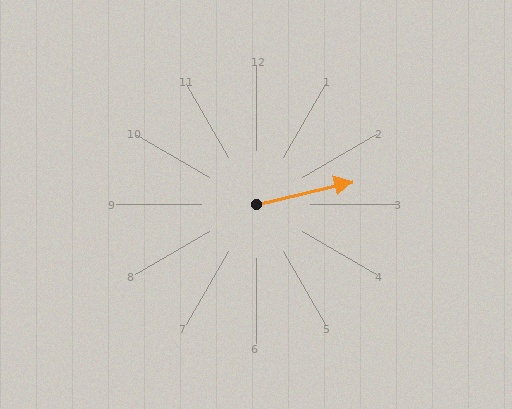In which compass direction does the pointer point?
East.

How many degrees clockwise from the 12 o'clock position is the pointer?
Approximately 76 degrees.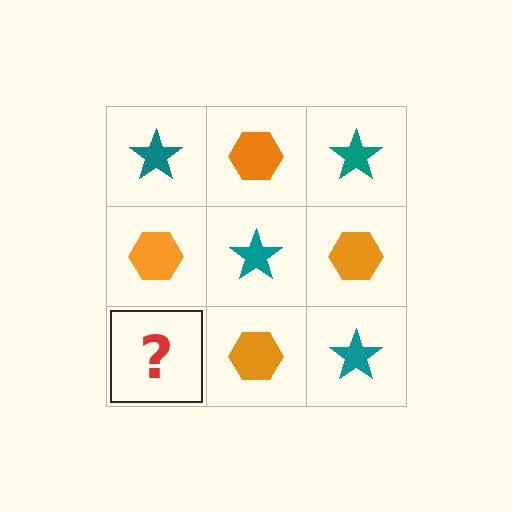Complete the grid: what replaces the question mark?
The question mark should be replaced with a teal star.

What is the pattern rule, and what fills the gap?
The rule is that it alternates teal star and orange hexagon in a checkerboard pattern. The gap should be filled with a teal star.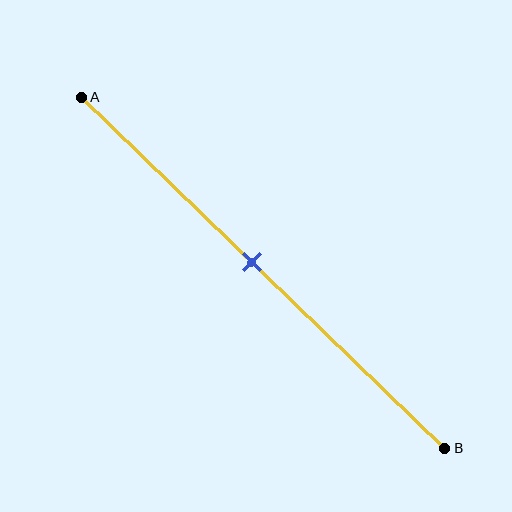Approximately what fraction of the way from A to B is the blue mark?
The blue mark is approximately 45% of the way from A to B.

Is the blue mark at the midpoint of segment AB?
No, the mark is at about 45% from A, not at the 50% midpoint.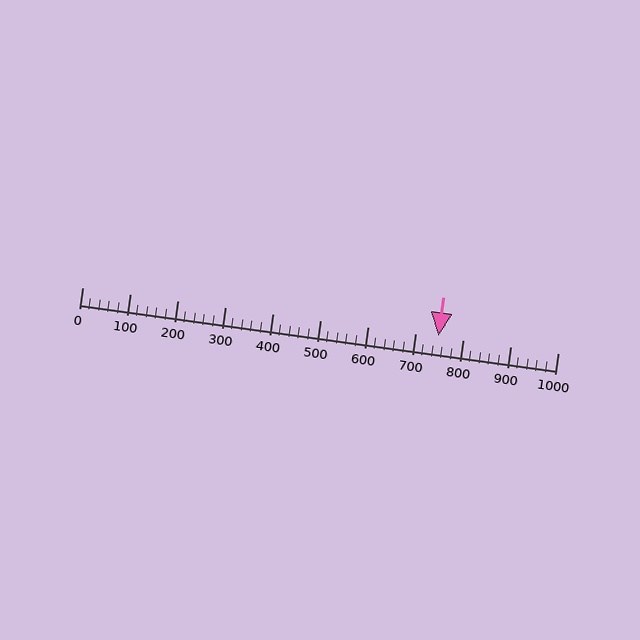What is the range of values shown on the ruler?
The ruler shows values from 0 to 1000.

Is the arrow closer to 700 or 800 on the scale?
The arrow is closer to 700.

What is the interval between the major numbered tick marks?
The major tick marks are spaced 100 units apart.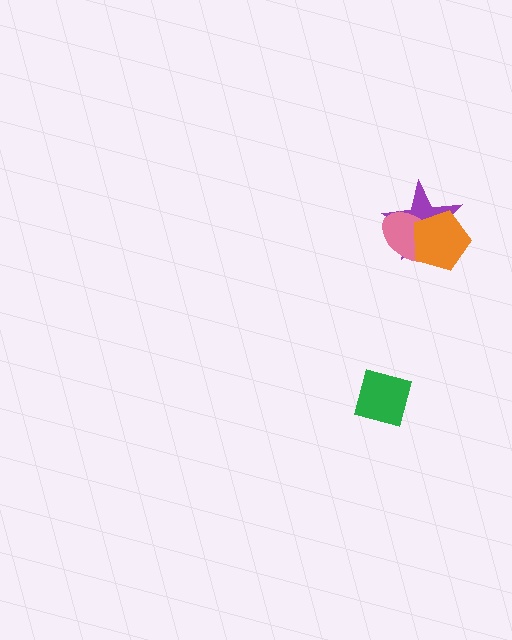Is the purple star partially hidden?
Yes, it is partially covered by another shape.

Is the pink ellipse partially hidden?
Yes, it is partially covered by another shape.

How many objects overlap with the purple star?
2 objects overlap with the purple star.